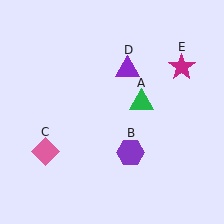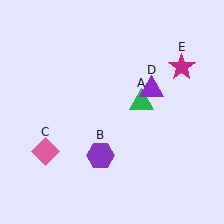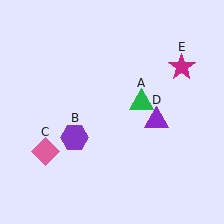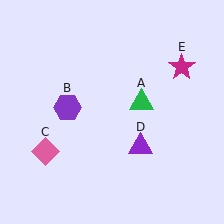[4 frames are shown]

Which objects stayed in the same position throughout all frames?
Green triangle (object A) and pink diamond (object C) and magenta star (object E) remained stationary.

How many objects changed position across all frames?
2 objects changed position: purple hexagon (object B), purple triangle (object D).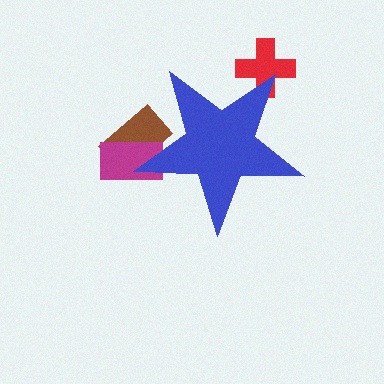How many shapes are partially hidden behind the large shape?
3 shapes are partially hidden.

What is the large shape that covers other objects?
A blue star.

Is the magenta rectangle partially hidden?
Yes, the magenta rectangle is partially hidden behind the blue star.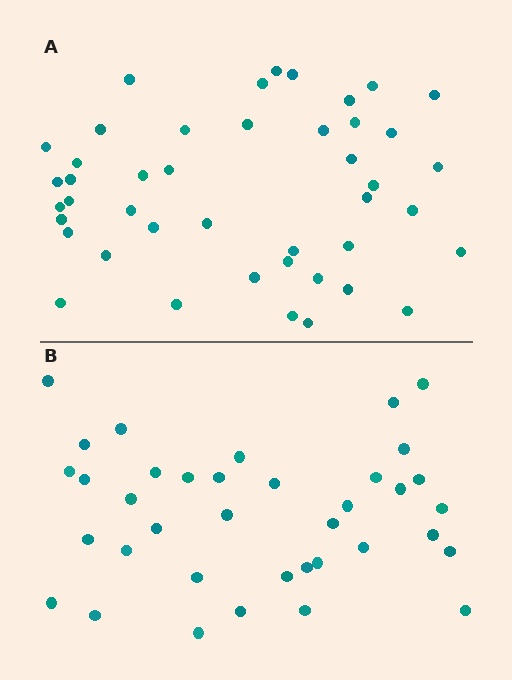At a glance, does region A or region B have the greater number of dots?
Region A (the top region) has more dots.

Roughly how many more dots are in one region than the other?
Region A has roughly 8 or so more dots than region B.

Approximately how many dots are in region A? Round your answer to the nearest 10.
About 40 dots. (The exact count is 44, which rounds to 40.)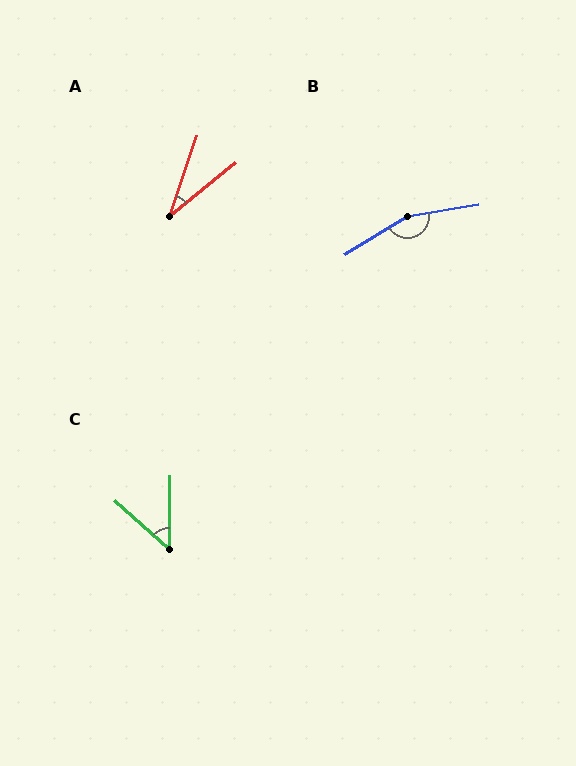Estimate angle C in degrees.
Approximately 48 degrees.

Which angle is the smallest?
A, at approximately 32 degrees.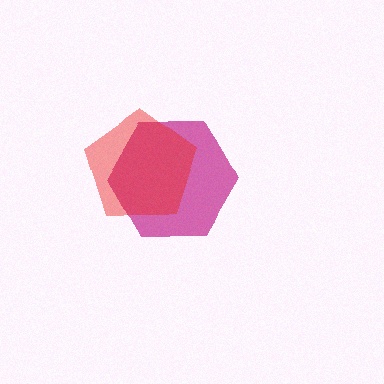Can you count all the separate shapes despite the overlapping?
Yes, there are 2 separate shapes.